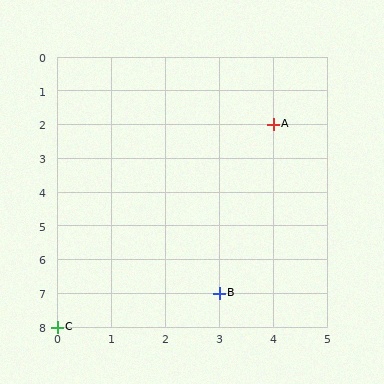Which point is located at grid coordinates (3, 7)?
Point B is at (3, 7).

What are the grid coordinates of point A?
Point A is at grid coordinates (4, 2).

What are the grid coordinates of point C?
Point C is at grid coordinates (0, 8).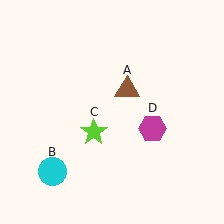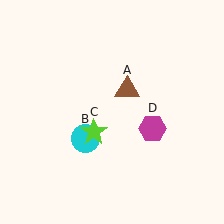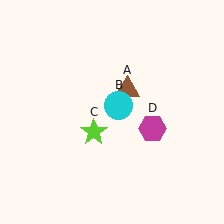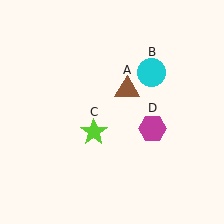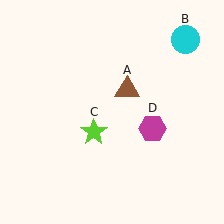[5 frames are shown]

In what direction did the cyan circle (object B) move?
The cyan circle (object B) moved up and to the right.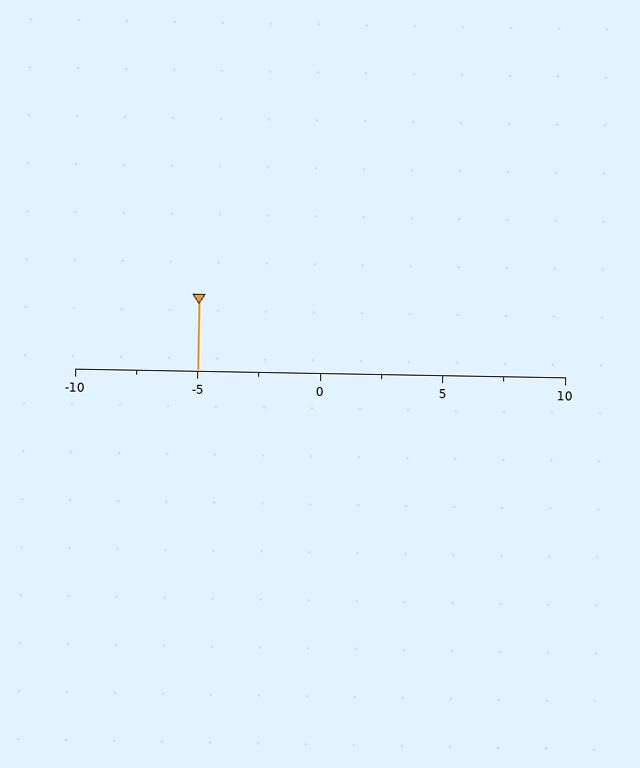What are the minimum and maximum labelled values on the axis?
The axis runs from -10 to 10.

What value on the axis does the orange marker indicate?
The marker indicates approximately -5.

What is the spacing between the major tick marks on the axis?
The major ticks are spaced 5 apart.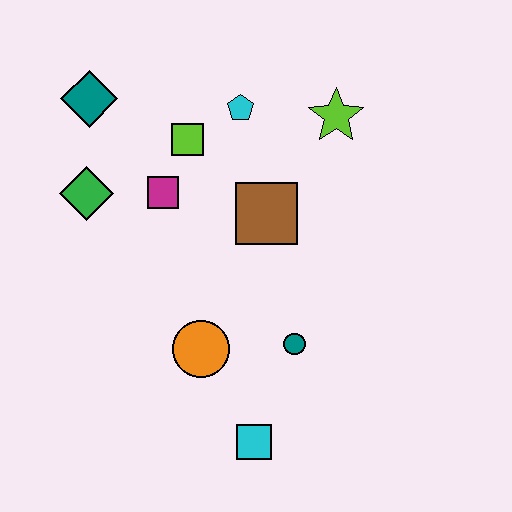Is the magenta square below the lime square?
Yes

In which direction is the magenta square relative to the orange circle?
The magenta square is above the orange circle.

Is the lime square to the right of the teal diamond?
Yes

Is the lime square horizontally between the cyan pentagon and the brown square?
No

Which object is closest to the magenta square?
The lime square is closest to the magenta square.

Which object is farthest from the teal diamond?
The cyan square is farthest from the teal diamond.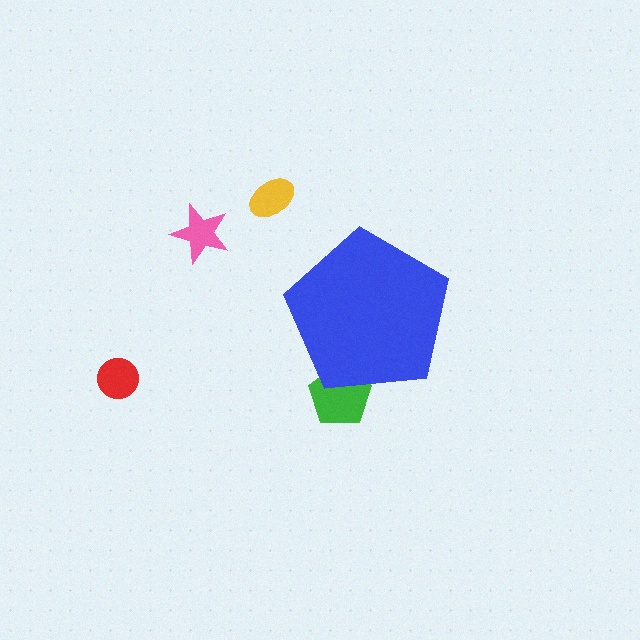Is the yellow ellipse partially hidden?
No, the yellow ellipse is fully visible.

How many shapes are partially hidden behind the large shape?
1 shape is partially hidden.